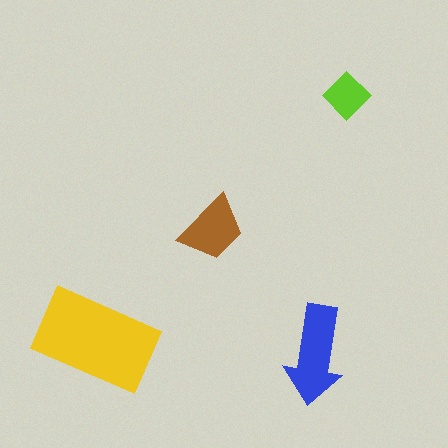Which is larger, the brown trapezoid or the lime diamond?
The brown trapezoid.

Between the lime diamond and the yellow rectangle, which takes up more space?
The yellow rectangle.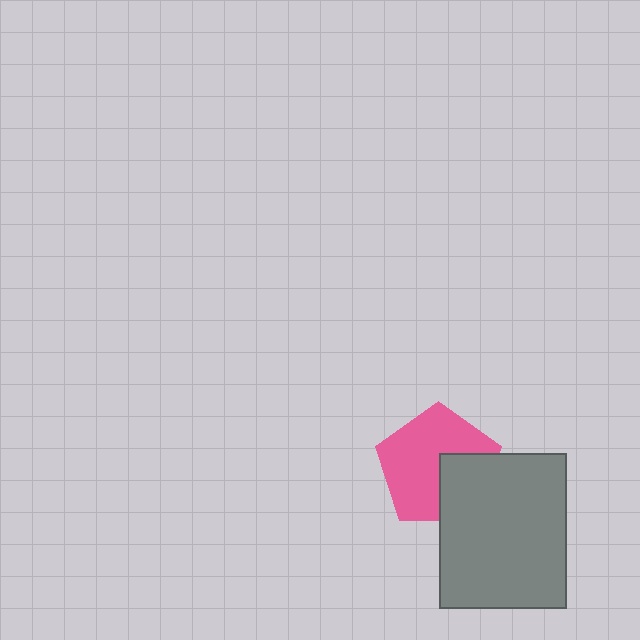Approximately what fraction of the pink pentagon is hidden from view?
Roughly 32% of the pink pentagon is hidden behind the gray rectangle.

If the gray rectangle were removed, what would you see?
You would see the complete pink pentagon.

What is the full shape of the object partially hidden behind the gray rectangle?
The partially hidden object is a pink pentagon.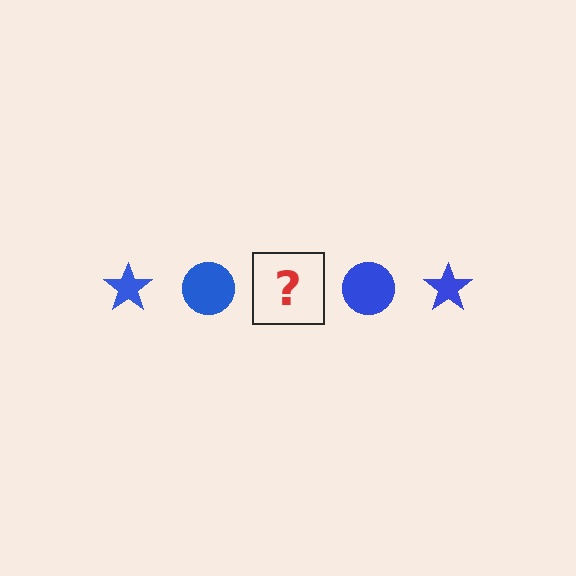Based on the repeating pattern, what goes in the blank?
The blank should be a blue star.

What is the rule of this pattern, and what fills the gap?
The rule is that the pattern cycles through star, circle shapes in blue. The gap should be filled with a blue star.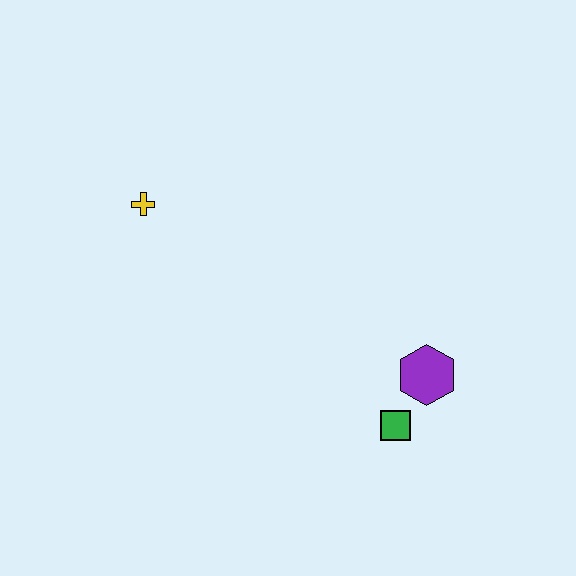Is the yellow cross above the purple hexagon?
Yes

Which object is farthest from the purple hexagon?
The yellow cross is farthest from the purple hexagon.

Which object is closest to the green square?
The purple hexagon is closest to the green square.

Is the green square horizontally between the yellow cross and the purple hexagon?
Yes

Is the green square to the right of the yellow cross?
Yes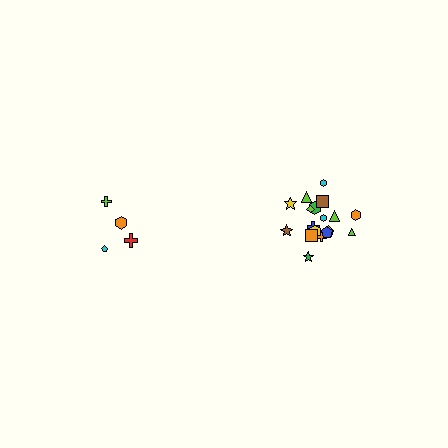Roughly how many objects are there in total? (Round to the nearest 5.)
Roughly 20 objects in total.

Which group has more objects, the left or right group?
The right group.